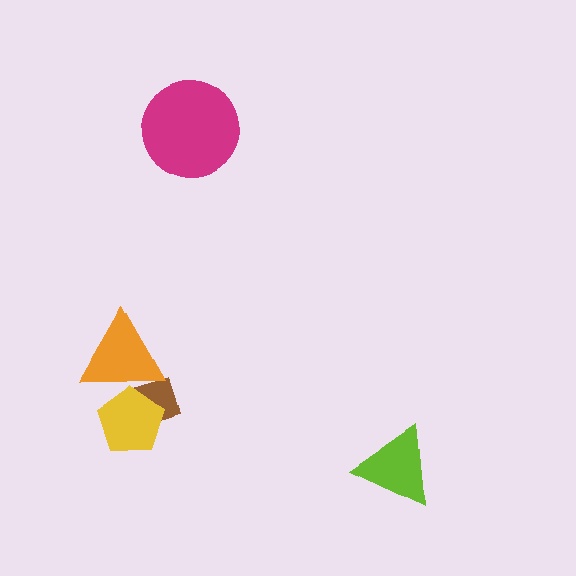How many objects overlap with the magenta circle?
0 objects overlap with the magenta circle.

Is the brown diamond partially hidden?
Yes, it is partially covered by another shape.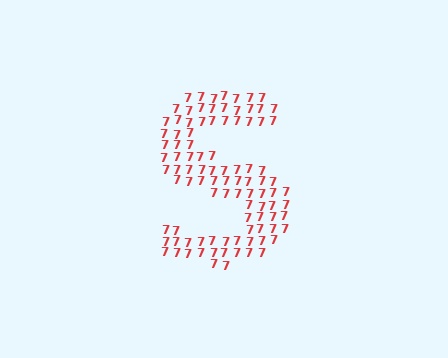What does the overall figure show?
The overall figure shows the letter S.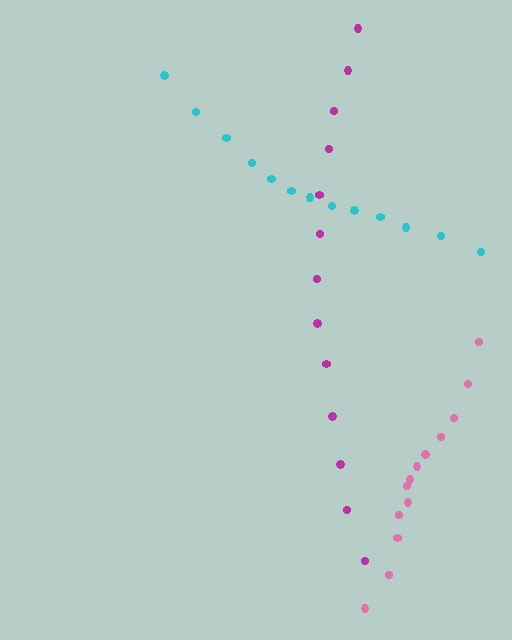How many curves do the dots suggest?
There are 3 distinct paths.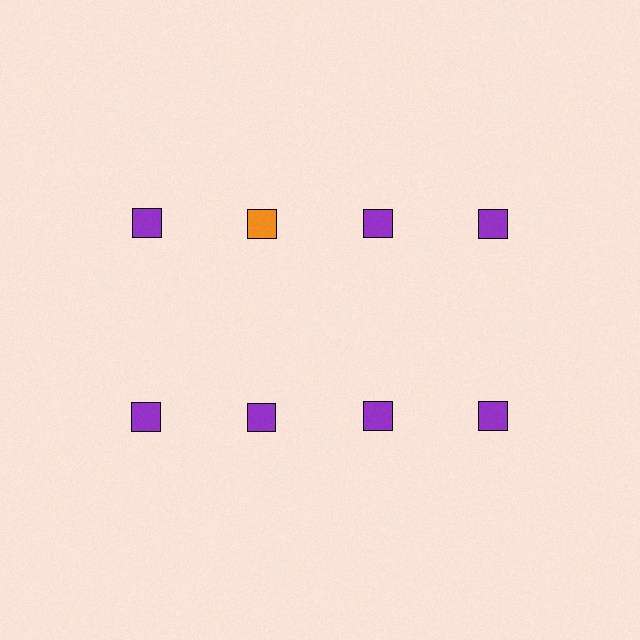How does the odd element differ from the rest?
It has a different color: orange instead of purple.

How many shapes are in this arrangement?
There are 8 shapes arranged in a grid pattern.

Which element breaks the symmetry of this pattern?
The orange square in the top row, second from left column breaks the symmetry. All other shapes are purple squares.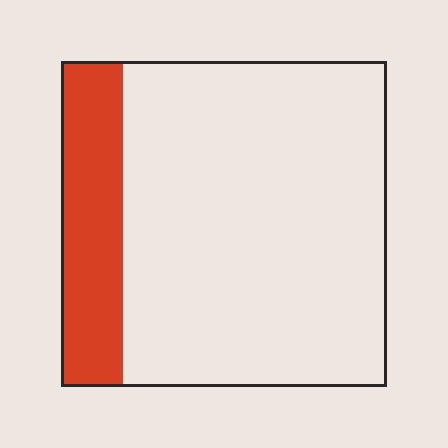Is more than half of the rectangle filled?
No.